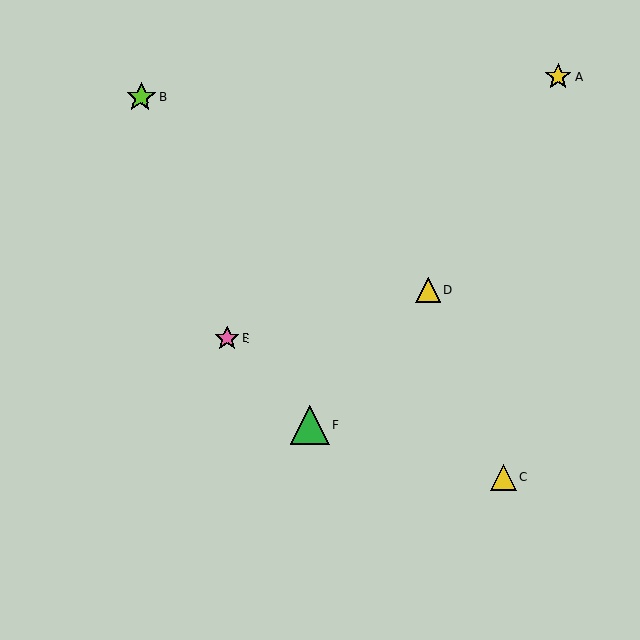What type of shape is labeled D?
Shape D is a yellow triangle.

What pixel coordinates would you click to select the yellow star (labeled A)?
Click at (558, 76) to select the yellow star A.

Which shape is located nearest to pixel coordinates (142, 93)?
The lime star (labeled B) at (141, 97) is nearest to that location.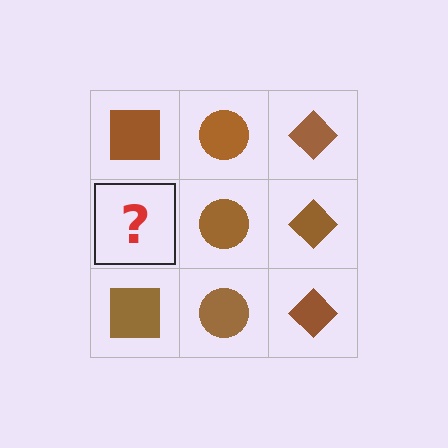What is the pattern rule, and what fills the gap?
The rule is that each column has a consistent shape. The gap should be filled with a brown square.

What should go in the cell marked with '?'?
The missing cell should contain a brown square.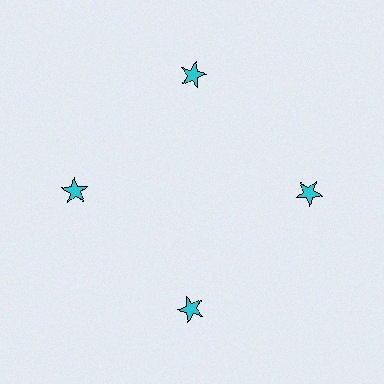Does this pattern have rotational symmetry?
Yes, this pattern has 4-fold rotational symmetry. It looks the same after rotating 90 degrees around the center.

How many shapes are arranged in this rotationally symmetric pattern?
There are 4 shapes, arranged in 4 groups of 1.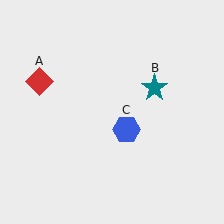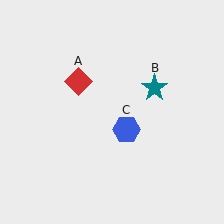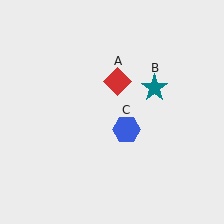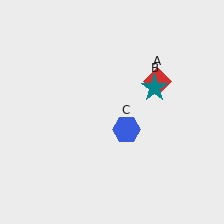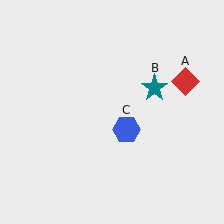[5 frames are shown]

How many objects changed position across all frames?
1 object changed position: red diamond (object A).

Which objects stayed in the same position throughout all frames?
Teal star (object B) and blue hexagon (object C) remained stationary.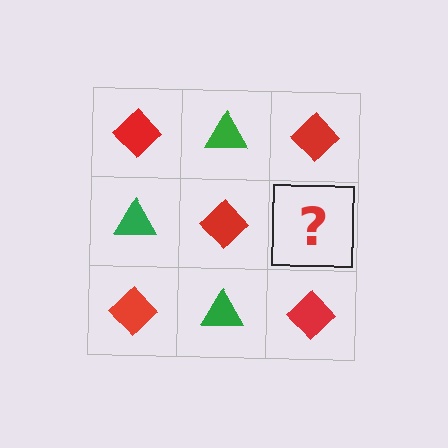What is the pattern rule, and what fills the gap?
The rule is that it alternates red diamond and green triangle in a checkerboard pattern. The gap should be filled with a green triangle.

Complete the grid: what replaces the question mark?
The question mark should be replaced with a green triangle.